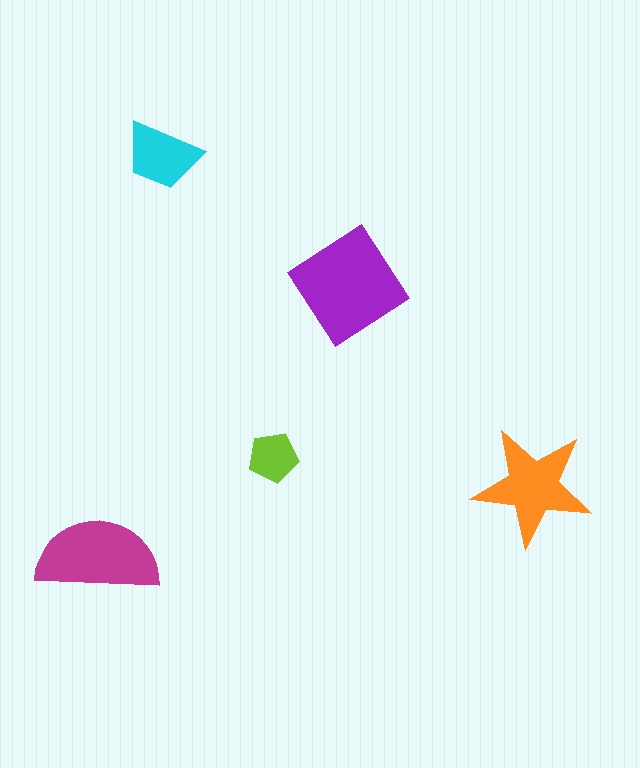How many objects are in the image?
There are 5 objects in the image.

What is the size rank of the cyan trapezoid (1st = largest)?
4th.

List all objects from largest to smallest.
The purple diamond, the magenta semicircle, the orange star, the cyan trapezoid, the lime pentagon.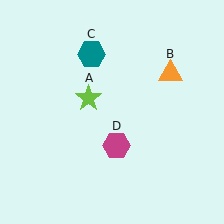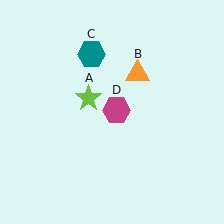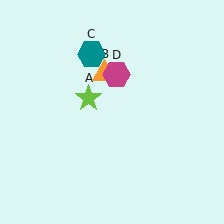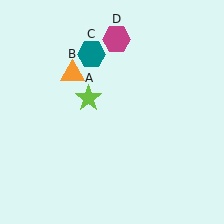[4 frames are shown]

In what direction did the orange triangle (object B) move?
The orange triangle (object B) moved left.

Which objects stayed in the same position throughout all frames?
Lime star (object A) and teal hexagon (object C) remained stationary.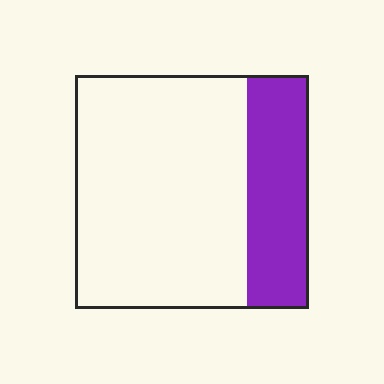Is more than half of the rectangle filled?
No.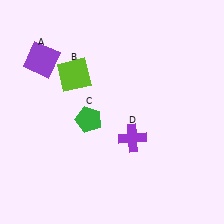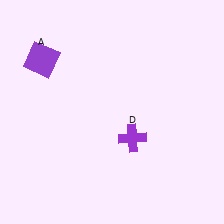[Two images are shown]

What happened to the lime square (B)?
The lime square (B) was removed in Image 2. It was in the top-left area of Image 1.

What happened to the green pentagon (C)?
The green pentagon (C) was removed in Image 2. It was in the bottom-left area of Image 1.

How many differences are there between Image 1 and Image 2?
There are 2 differences between the two images.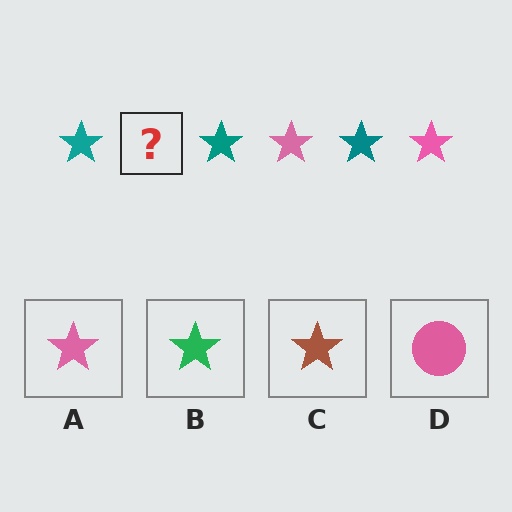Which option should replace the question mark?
Option A.